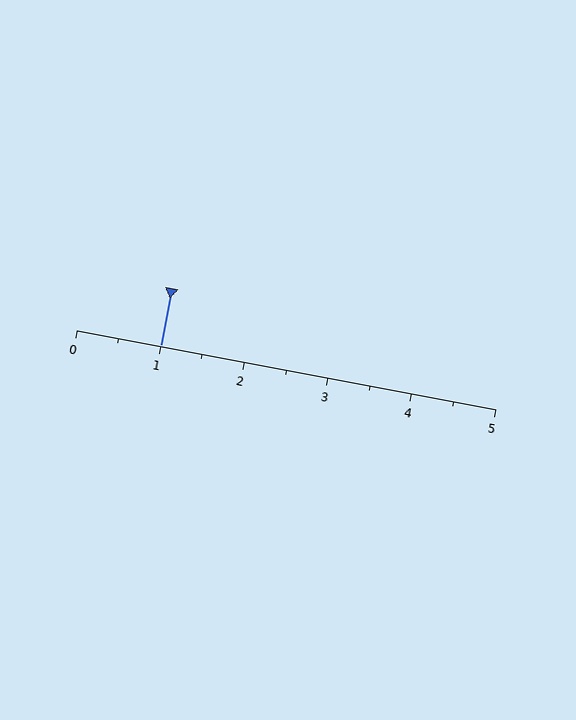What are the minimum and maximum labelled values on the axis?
The axis runs from 0 to 5.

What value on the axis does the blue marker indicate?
The marker indicates approximately 1.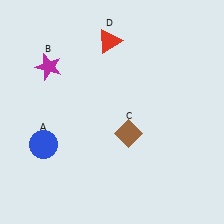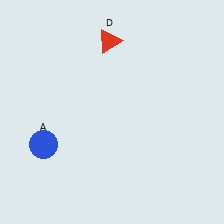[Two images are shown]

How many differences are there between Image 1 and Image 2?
There are 2 differences between the two images.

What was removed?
The magenta star (B), the brown diamond (C) were removed in Image 2.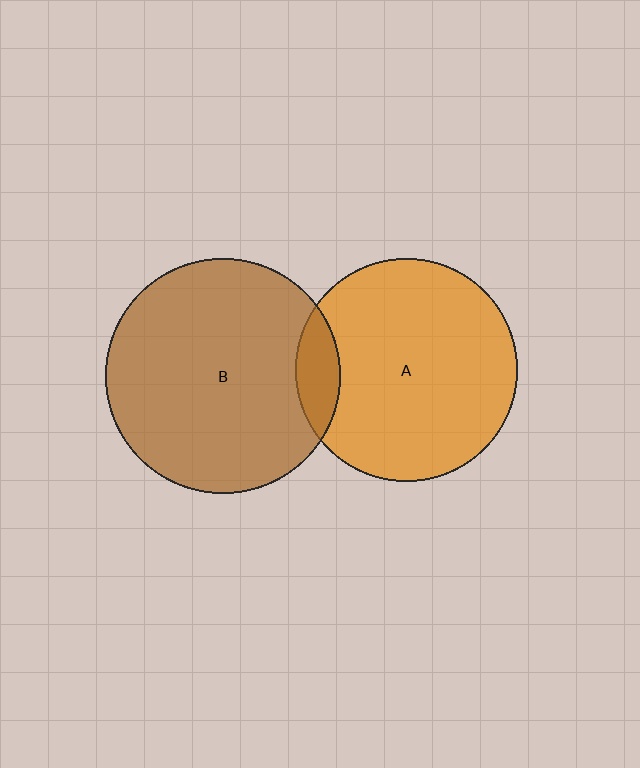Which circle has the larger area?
Circle B (brown).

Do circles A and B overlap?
Yes.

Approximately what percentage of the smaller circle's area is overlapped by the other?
Approximately 10%.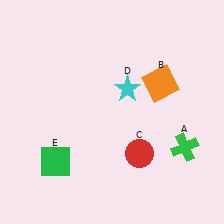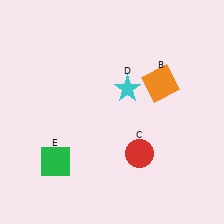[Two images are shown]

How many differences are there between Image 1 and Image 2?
There is 1 difference between the two images.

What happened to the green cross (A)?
The green cross (A) was removed in Image 2. It was in the bottom-right area of Image 1.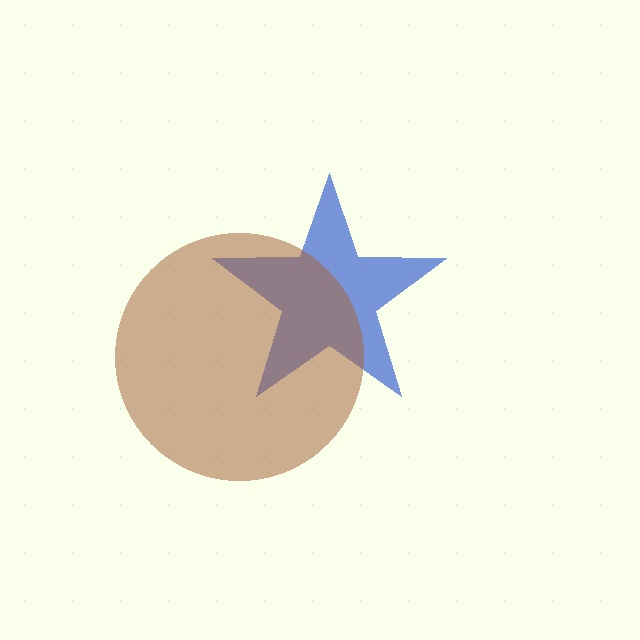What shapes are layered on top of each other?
The layered shapes are: a blue star, a brown circle.